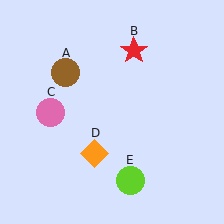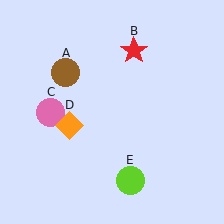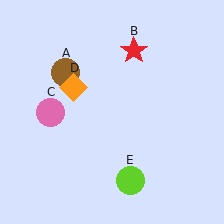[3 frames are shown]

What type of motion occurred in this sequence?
The orange diamond (object D) rotated clockwise around the center of the scene.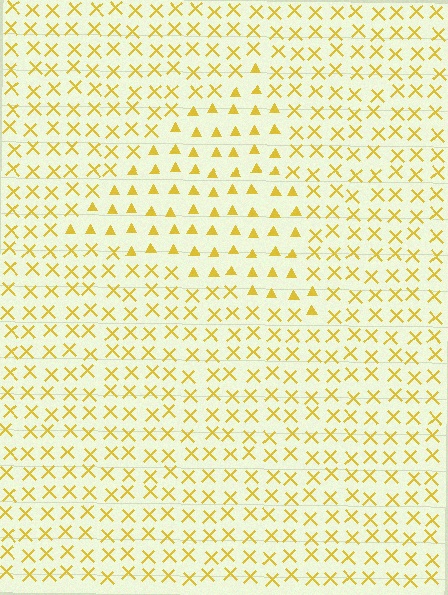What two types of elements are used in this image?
The image uses triangles inside the triangle region and X marks outside it.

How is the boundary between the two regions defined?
The boundary is defined by a change in element shape: triangles inside vs. X marks outside. All elements share the same color and spacing.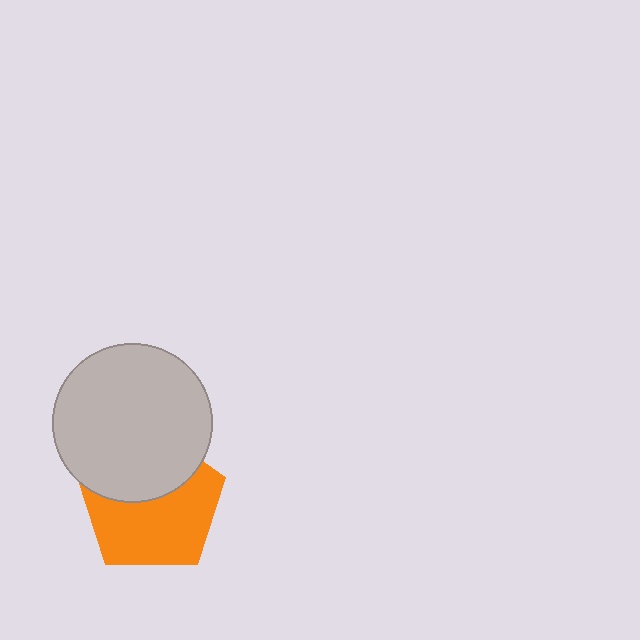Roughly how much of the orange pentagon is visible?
About half of it is visible (roughly 61%).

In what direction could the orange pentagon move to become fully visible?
The orange pentagon could move down. That would shift it out from behind the light gray circle entirely.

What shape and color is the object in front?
The object in front is a light gray circle.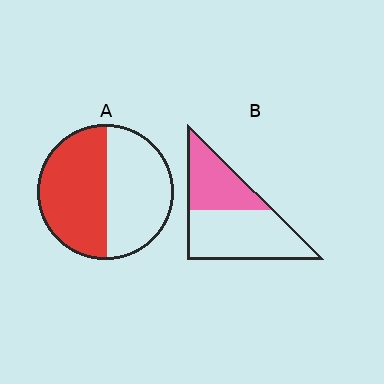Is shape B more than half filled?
No.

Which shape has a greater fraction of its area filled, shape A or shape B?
Shape A.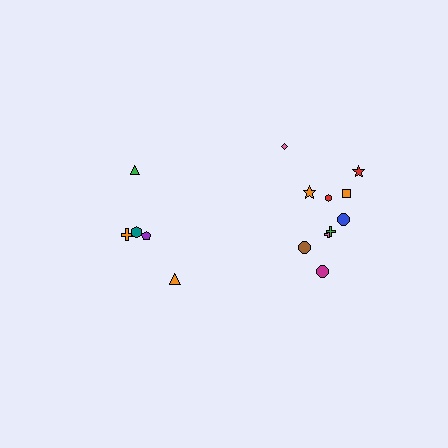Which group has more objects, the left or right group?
The right group.